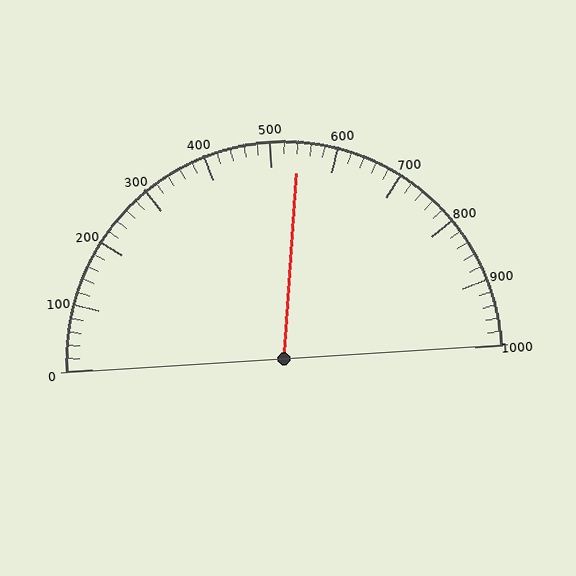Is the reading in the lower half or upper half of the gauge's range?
The reading is in the upper half of the range (0 to 1000).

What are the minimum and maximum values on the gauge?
The gauge ranges from 0 to 1000.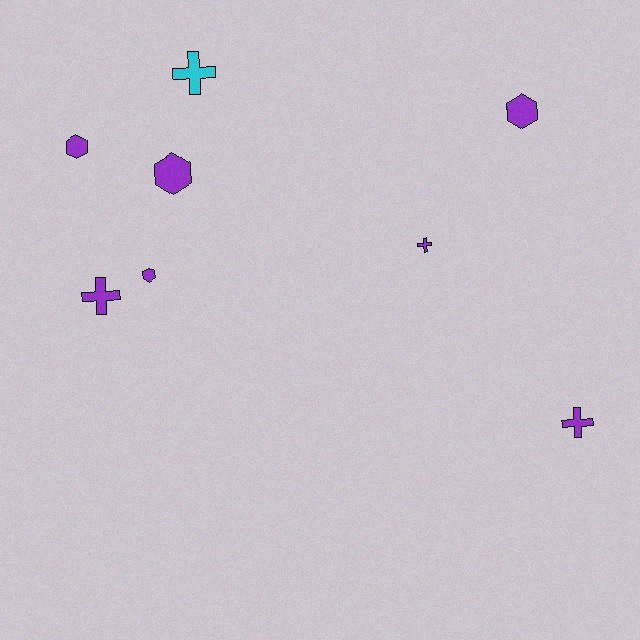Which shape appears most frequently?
Cross, with 4 objects.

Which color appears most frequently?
Purple, with 7 objects.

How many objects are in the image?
There are 8 objects.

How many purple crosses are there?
There are 3 purple crosses.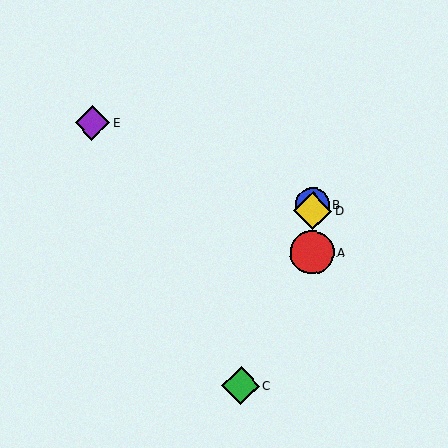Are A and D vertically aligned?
Yes, both are at x≈312.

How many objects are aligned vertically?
3 objects (A, B, D) are aligned vertically.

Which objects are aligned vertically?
Objects A, B, D are aligned vertically.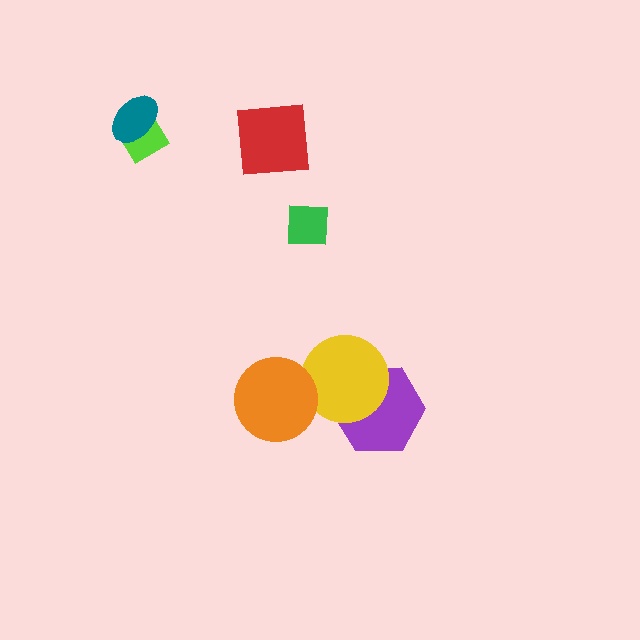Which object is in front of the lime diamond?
The teal ellipse is in front of the lime diamond.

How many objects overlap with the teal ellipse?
1 object overlaps with the teal ellipse.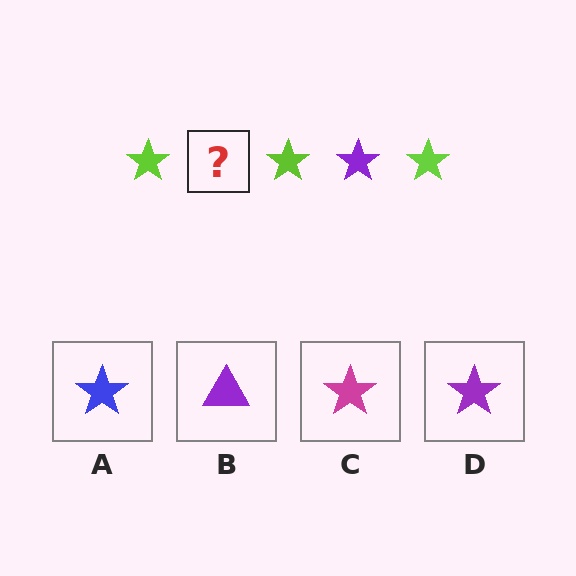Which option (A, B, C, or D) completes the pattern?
D.